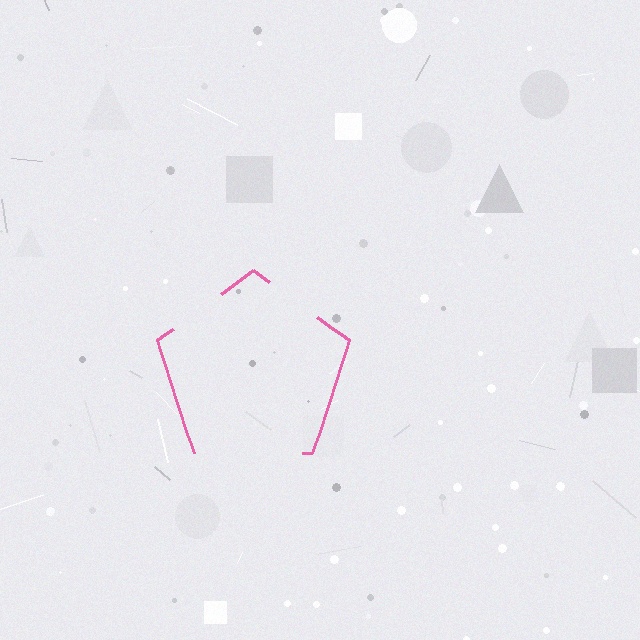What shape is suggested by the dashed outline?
The dashed outline suggests a pentagon.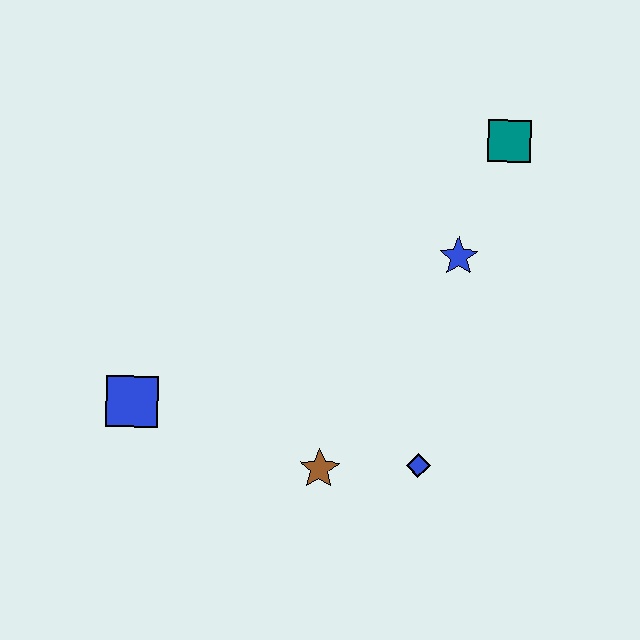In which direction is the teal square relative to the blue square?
The teal square is to the right of the blue square.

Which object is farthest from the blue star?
The blue square is farthest from the blue star.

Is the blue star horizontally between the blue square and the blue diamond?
No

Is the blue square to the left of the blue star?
Yes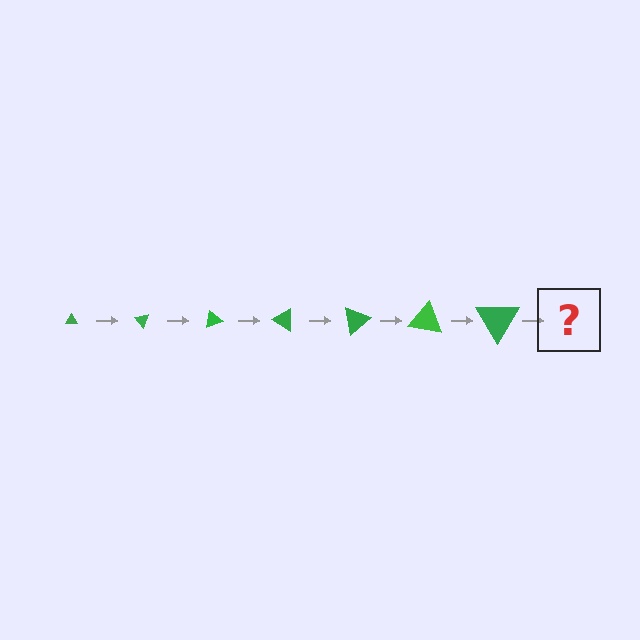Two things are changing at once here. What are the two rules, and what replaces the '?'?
The two rules are that the triangle grows larger each step and it rotates 50 degrees each step. The '?' should be a triangle, larger than the previous one and rotated 350 degrees from the start.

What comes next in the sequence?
The next element should be a triangle, larger than the previous one and rotated 350 degrees from the start.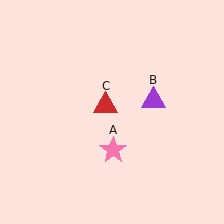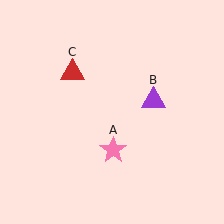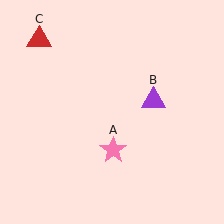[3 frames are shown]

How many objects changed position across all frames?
1 object changed position: red triangle (object C).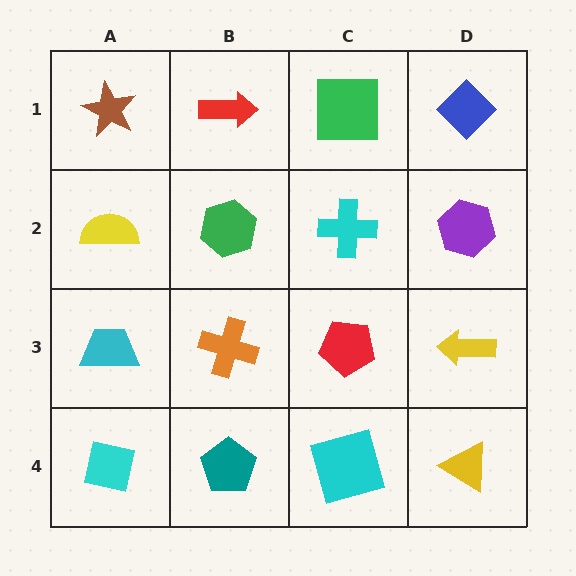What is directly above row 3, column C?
A cyan cross.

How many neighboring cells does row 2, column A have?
3.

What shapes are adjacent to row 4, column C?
A red pentagon (row 3, column C), a teal pentagon (row 4, column B), a yellow triangle (row 4, column D).